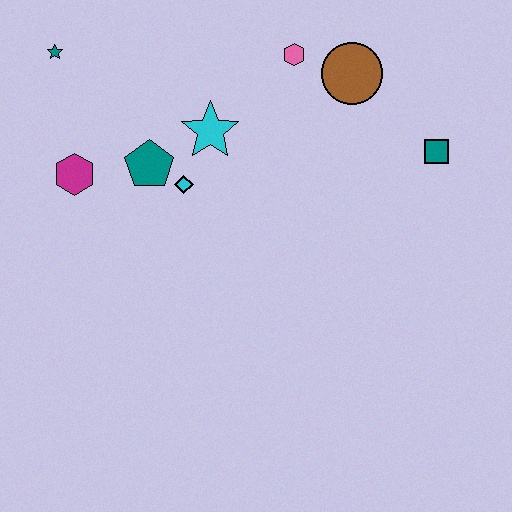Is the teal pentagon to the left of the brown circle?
Yes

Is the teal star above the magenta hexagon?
Yes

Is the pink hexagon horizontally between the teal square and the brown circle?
No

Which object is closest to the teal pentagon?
The cyan diamond is closest to the teal pentagon.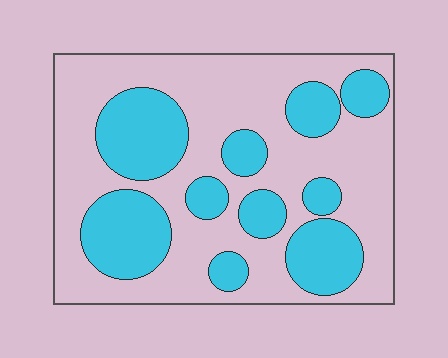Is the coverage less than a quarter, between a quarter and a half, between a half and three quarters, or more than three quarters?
Between a quarter and a half.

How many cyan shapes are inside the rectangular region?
10.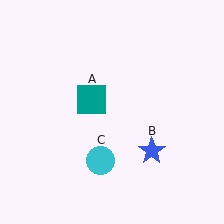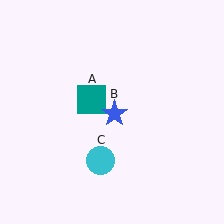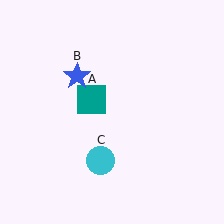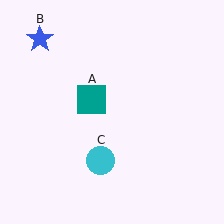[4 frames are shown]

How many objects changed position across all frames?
1 object changed position: blue star (object B).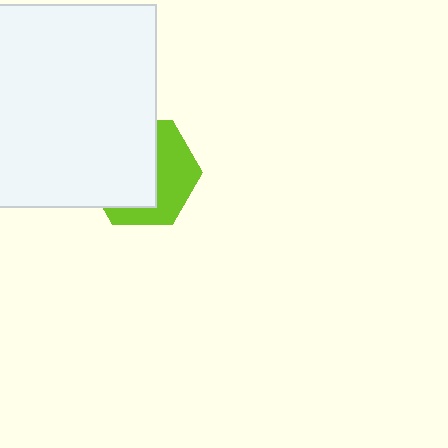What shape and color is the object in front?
The object in front is a white rectangle.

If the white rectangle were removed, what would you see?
You would see the complete lime hexagon.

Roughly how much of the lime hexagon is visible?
A small part of it is visible (roughly 43%).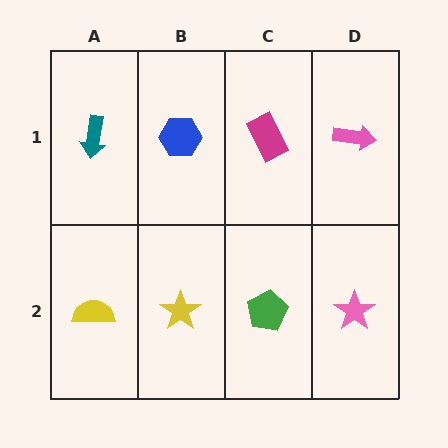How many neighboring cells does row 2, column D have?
2.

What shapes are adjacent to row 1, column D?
A pink star (row 2, column D), a magenta rectangle (row 1, column C).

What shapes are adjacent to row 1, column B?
A yellow star (row 2, column B), a teal arrow (row 1, column A), a magenta rectangle (row 1, column C).